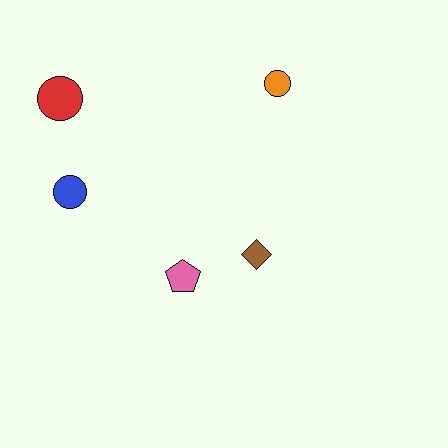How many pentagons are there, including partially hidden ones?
There is 1 pentagon.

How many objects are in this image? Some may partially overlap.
There are 5 objects.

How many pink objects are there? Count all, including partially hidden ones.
There is 1 pink object.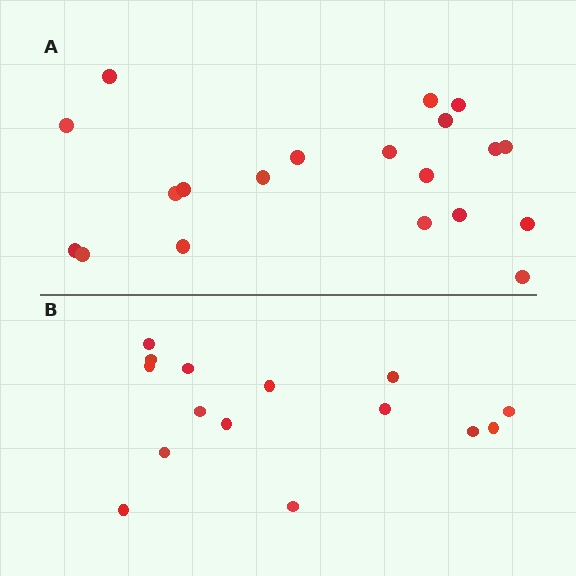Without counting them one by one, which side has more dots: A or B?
Region A (the top region) has more dots.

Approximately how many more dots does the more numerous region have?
Region A has about 5 more dots than region B.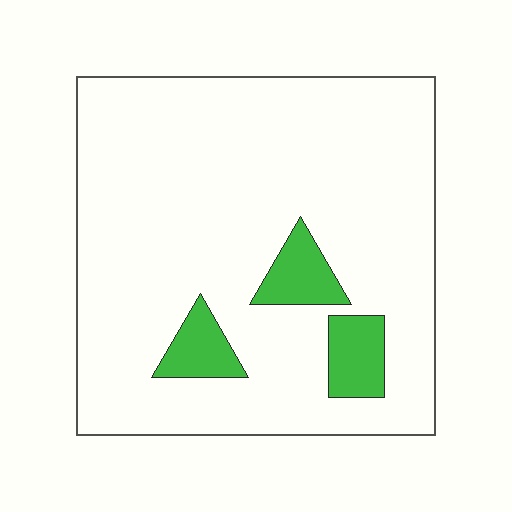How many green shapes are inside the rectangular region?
3.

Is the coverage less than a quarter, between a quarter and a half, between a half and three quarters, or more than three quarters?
Less than a quarter.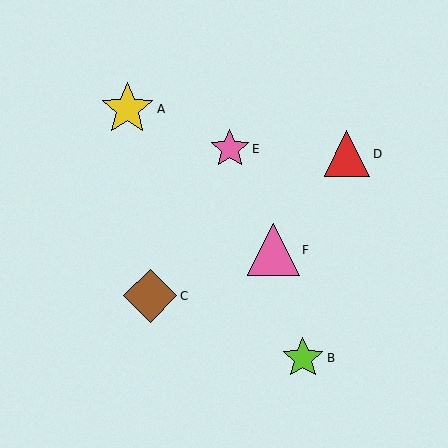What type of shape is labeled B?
Shape B is a lime star.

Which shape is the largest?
The brown diamond (labeled C) is the largest.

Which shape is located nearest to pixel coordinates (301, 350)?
The lime star (labeled B) at (303, 358) is nearest to that location.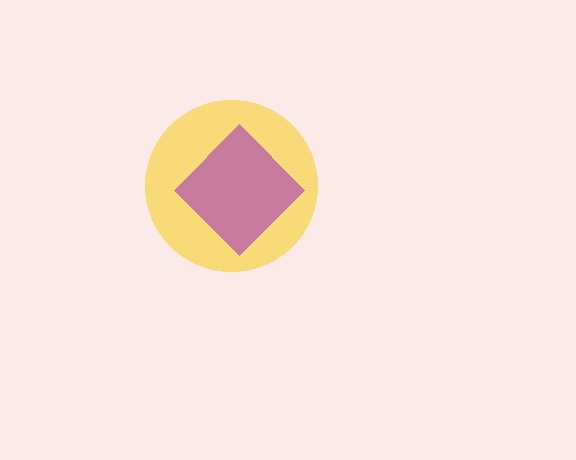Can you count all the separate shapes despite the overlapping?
Yes, there are 2 separate shapes.